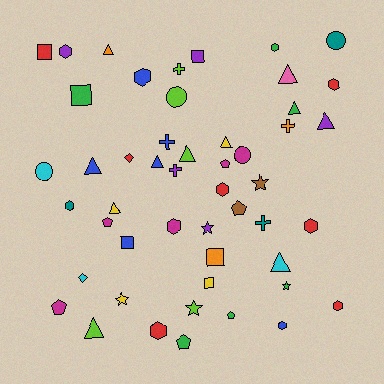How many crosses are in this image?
There are 5 crosses.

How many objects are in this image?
There are 50 objects.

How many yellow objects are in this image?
There are 4 yellow objects.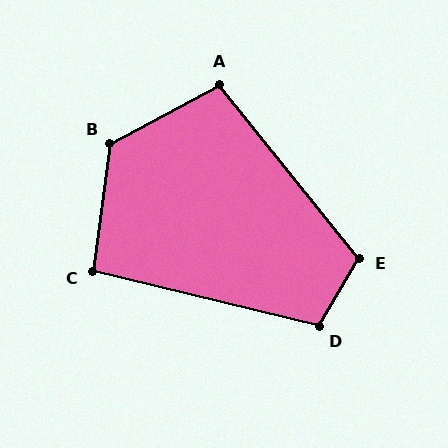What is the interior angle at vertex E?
Approximately 111 degrees (obtuse).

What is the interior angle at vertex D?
Approximately 107 degrees (obtuse).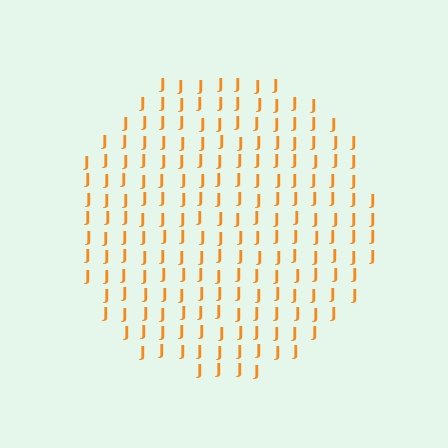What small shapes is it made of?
It is made of small letter J's.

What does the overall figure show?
The overall figure shows a circle.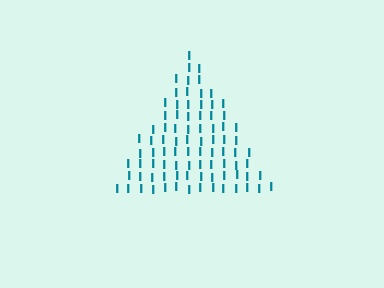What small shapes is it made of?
It is made of small letter I's.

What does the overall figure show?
The overall figure shows a triangle.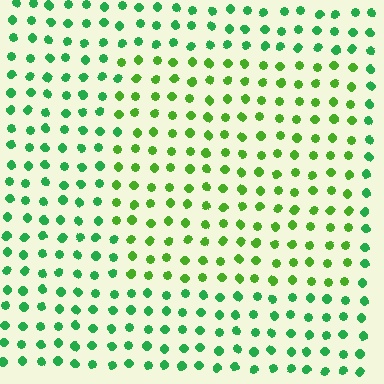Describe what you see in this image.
The image is filled with small green elements in a uniform arrangement. A rectangle-shaped region is visible where the elements are tinted to a slightly different hue, forming a subtle color boundary.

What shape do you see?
I see a rectangle.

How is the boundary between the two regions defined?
The boundary is defined purely by a slight shift in hue (about 32 degrees). Spacing, size, and orientation are identical on both sides.